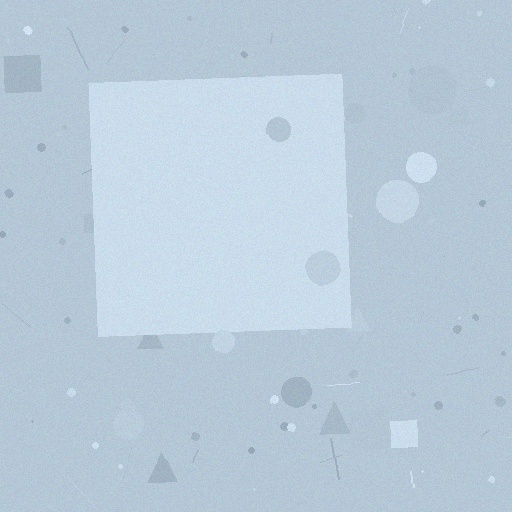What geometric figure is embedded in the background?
A square is embedded in the background.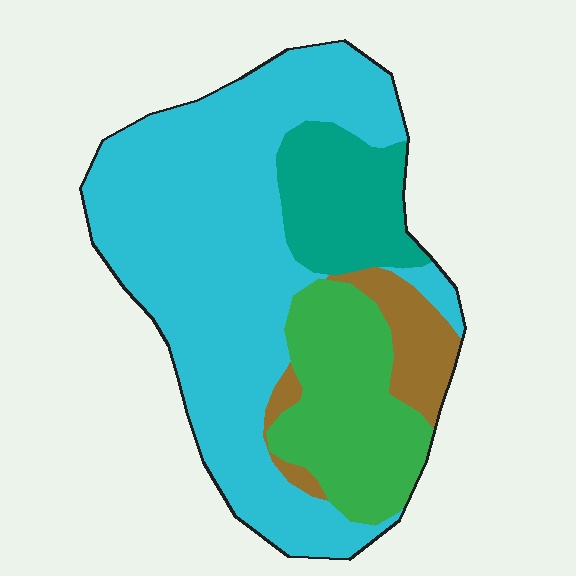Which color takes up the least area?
Brown, at roughly 10%.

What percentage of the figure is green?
Green covers 20% of the figure.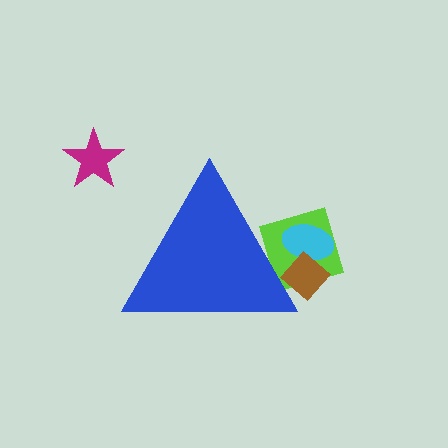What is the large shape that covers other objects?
A blue triangle.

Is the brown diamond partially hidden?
Yes, the brown diamond is partially hidden behind the blue triangle.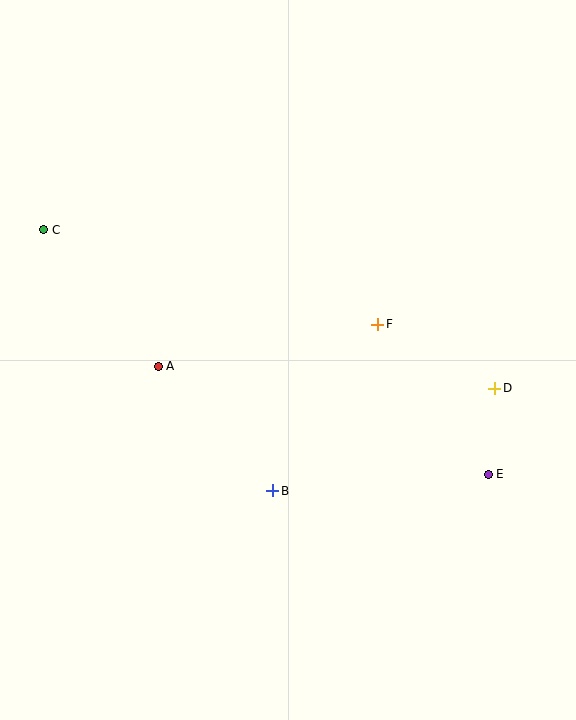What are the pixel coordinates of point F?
Point F is at (378, 324).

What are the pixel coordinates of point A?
Point A is at (158, 366).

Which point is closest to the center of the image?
Point F at (378, 324) is closest to the center.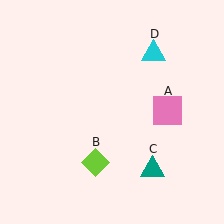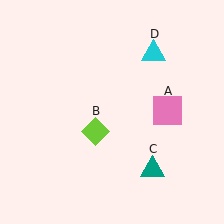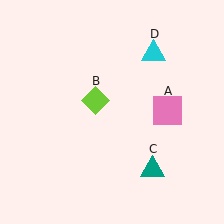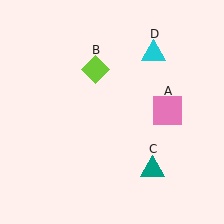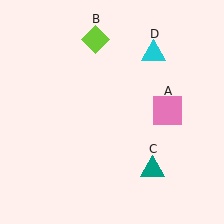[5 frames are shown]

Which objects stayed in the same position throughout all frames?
Pink square (object A) and teal triangle (object C) and cyan triangle (object D) remained stationary.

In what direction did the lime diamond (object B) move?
The lime diamond (object B) moved up.